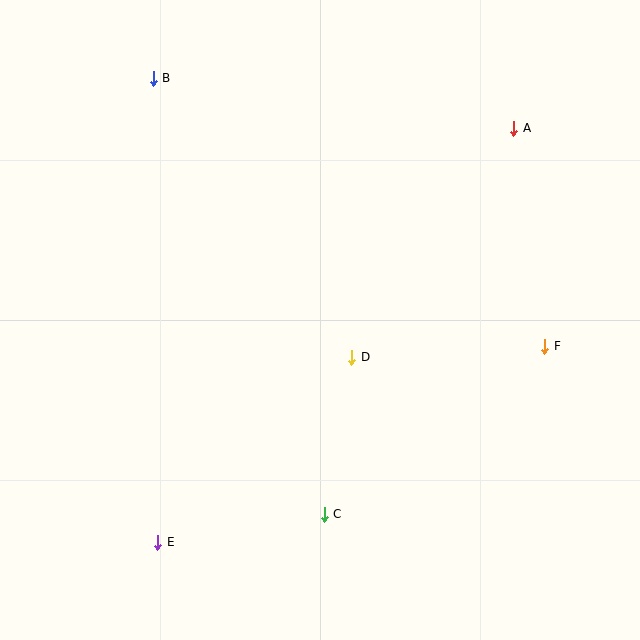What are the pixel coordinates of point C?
Point C is at (324, 514).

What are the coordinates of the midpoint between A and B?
The midpoint between A and B is at (333, 103).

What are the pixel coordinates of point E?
Point E is at (158, 542).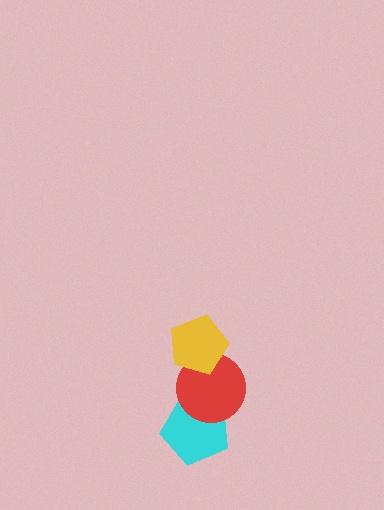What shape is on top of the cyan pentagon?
The red circle is on top of the cyan pentagon.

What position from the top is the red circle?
The red circle is 2nd from the top.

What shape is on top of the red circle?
The yellow pentagon is on top of the red circle.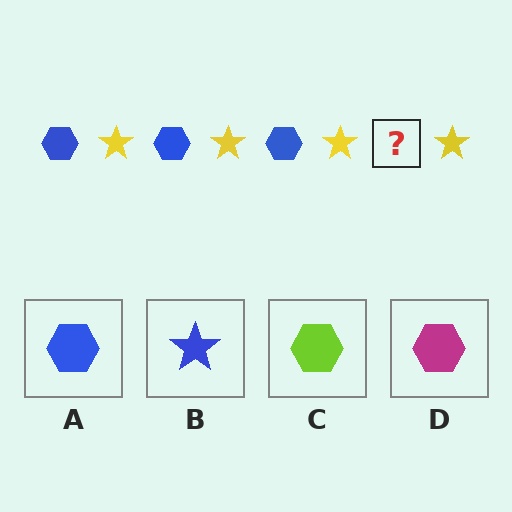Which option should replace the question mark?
Option A.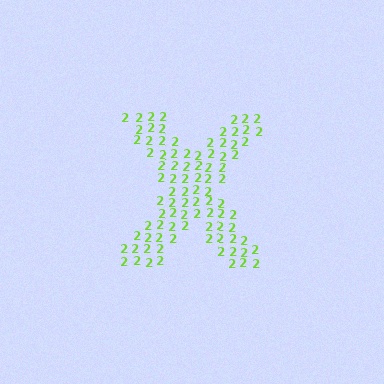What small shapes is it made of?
It is made of small digit 2's.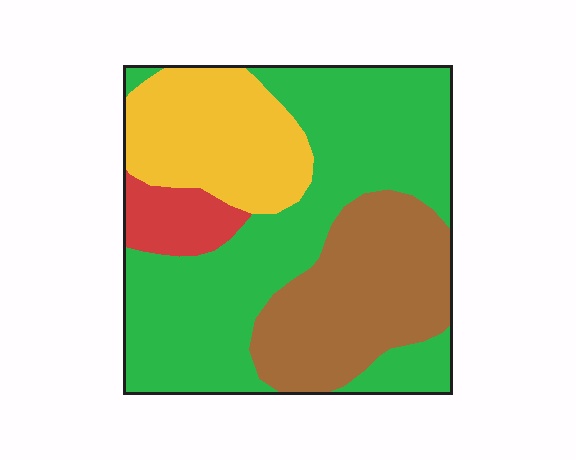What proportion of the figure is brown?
Brown covers 25% of the figure.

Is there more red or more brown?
Brown.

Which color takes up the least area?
Red, at roughly 5%.